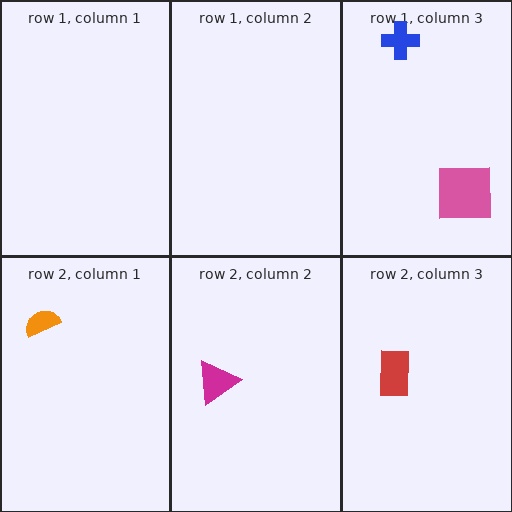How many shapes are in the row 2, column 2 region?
1.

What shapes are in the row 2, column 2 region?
The magenta triangle.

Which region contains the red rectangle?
The row 2, column 3 region.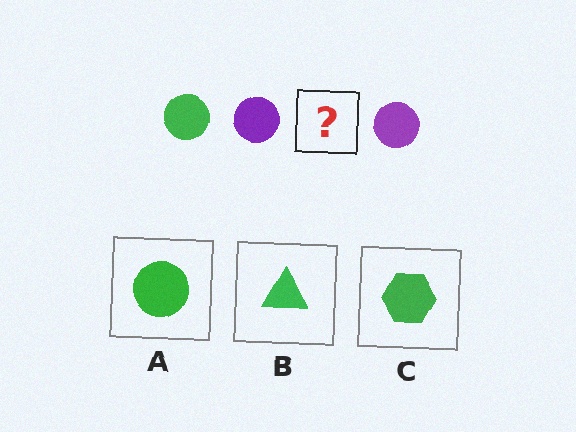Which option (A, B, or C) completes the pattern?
A.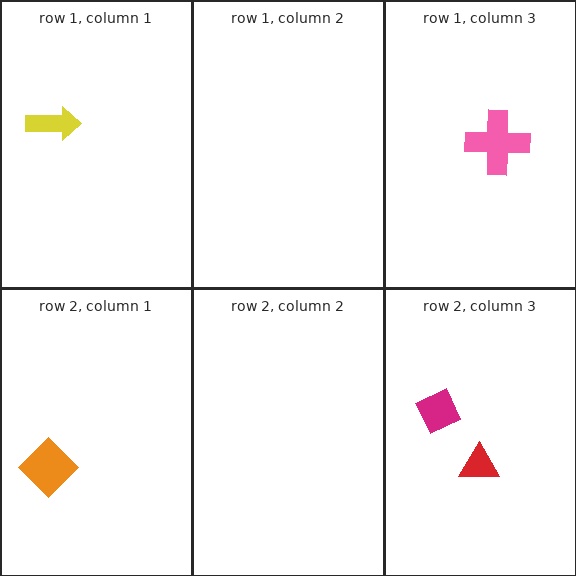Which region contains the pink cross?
The row 1, column 3 region.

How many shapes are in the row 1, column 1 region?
1.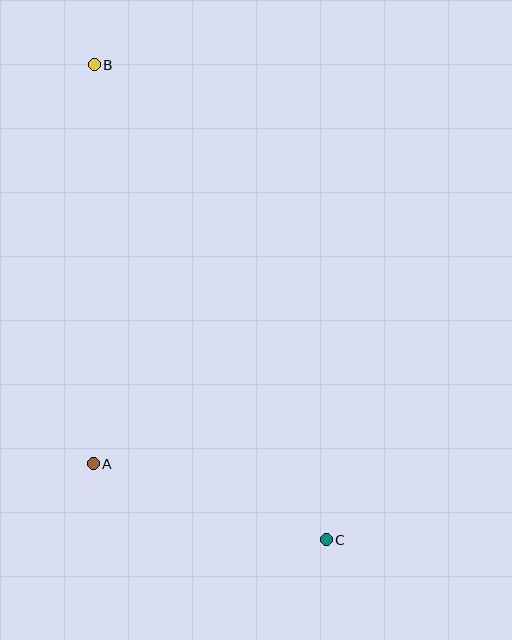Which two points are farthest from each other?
Points B and C are farthest from each other.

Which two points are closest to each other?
Points A and C are closest to each other.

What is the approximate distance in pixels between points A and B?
The distance between A and B is approximately 399 pixels.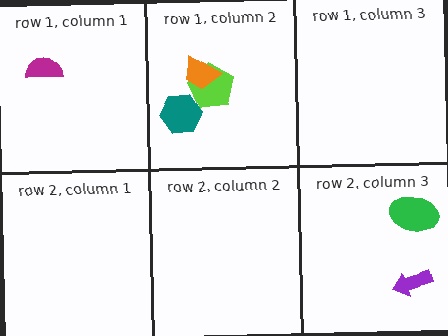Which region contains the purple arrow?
The row 2, column 3 region.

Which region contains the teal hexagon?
The row 1, column 2 region.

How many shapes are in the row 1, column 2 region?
3.